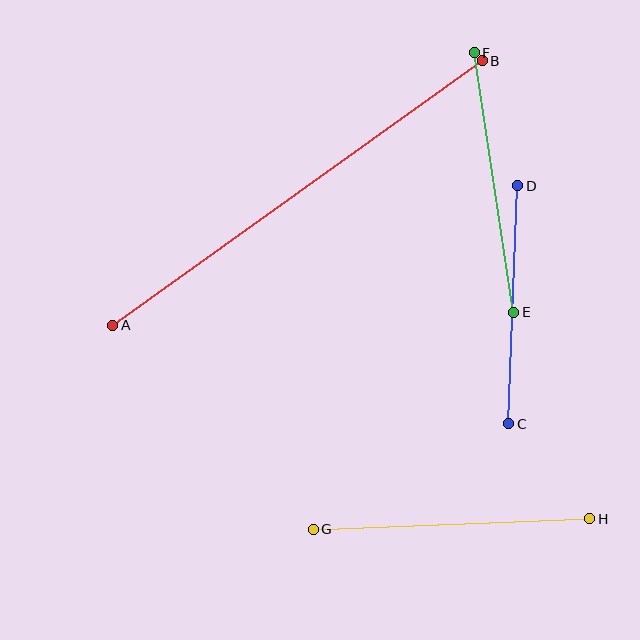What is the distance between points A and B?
The distance is approximately 454 pixels.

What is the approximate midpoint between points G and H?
The midpoint is at approximately (451, 524) pixels.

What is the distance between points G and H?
The distance is approximately 277 pixels.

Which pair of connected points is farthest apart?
Points A and B are farthest apart.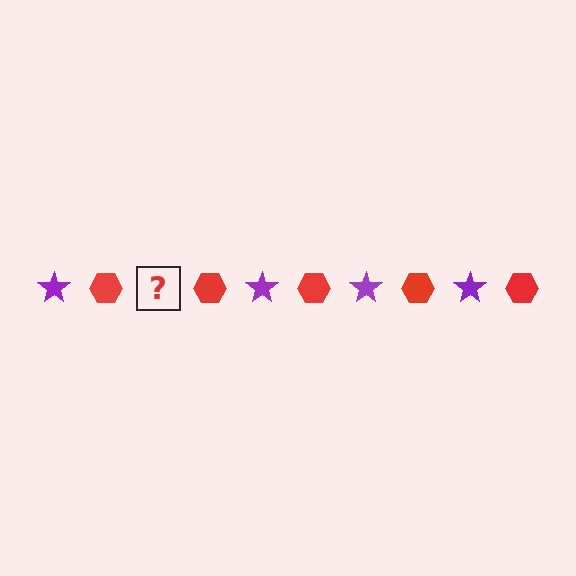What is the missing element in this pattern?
The missing element is a purple star.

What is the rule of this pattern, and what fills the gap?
The rule is that the pattern alternates between purple star and red hexagon. The gap should be filled with a purple star.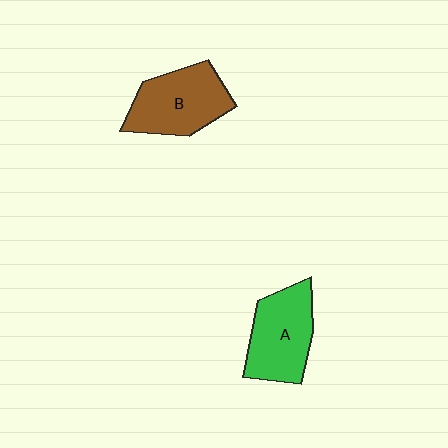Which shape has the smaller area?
Shape A (green).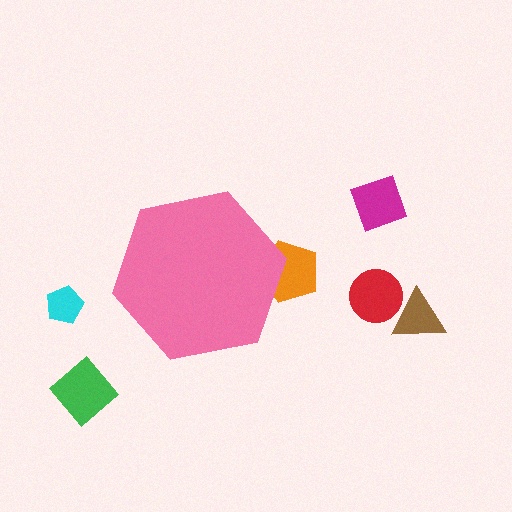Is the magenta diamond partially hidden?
No, the magenta diamond is fully visible.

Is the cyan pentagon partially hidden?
No, the cyan pentagon is fully visible.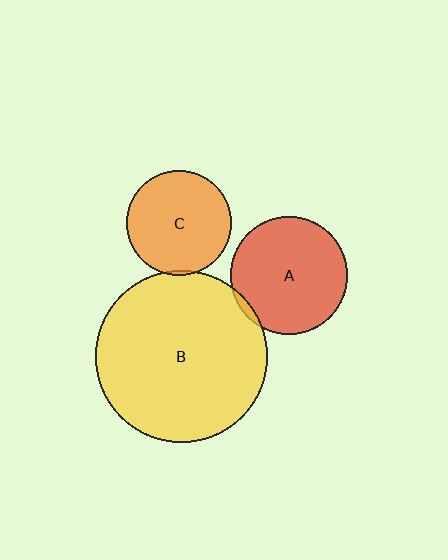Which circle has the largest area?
Circle B (yellow).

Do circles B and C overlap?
Yes.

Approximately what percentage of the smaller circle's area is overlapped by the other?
Approximately 5%.